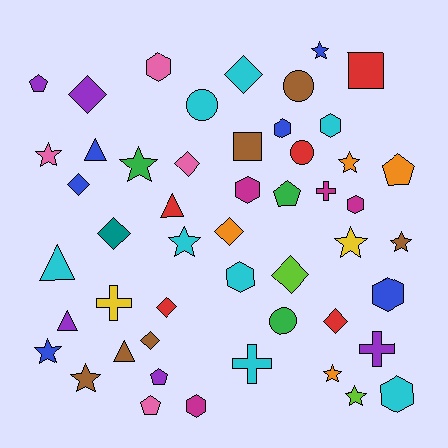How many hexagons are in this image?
There are 9 hexagons.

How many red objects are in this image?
There are 5 red objects.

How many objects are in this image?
There are 50 objects.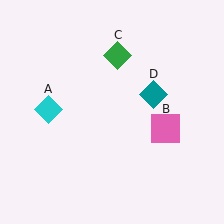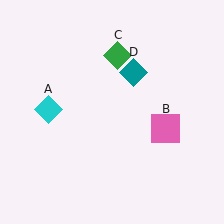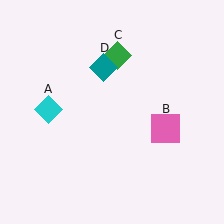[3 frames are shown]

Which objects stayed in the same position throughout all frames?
Cyan diamond (object A) and pink square (object B) and green diamond (object C) remained stationary.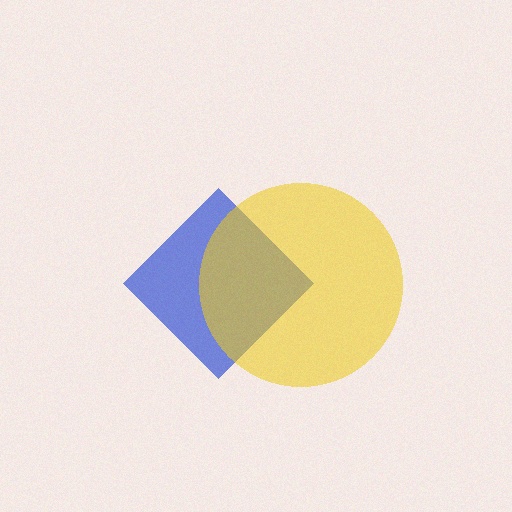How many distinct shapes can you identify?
There are 2 distinct shapes: a blue diamond, a yellow circle.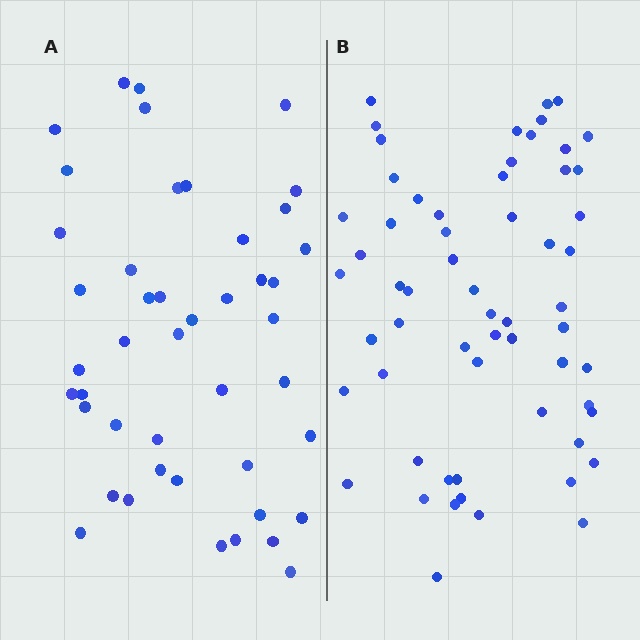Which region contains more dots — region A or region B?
Region B (the right region) has more dots.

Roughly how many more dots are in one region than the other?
Region B has approximately 15 more dots than region A.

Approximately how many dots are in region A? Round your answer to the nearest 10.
About 40 dots. (The exact count is 45, which rounds to 40.)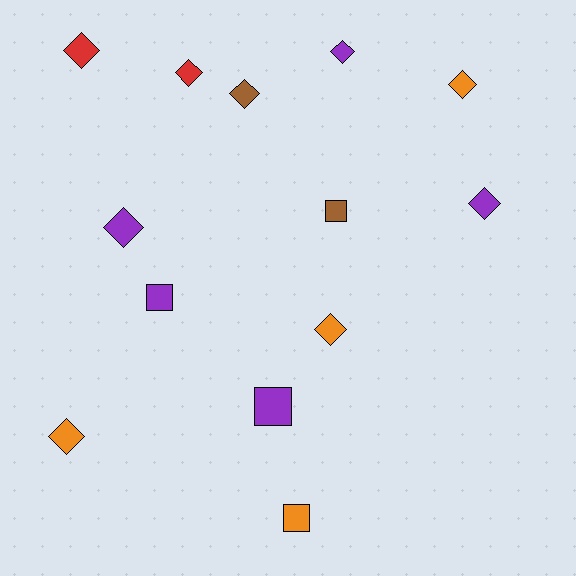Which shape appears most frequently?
Diamond, with 9 objects.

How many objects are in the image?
There are 13 objects.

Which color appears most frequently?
Purple, with 5 objects.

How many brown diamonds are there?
There is 1 brown diamond.